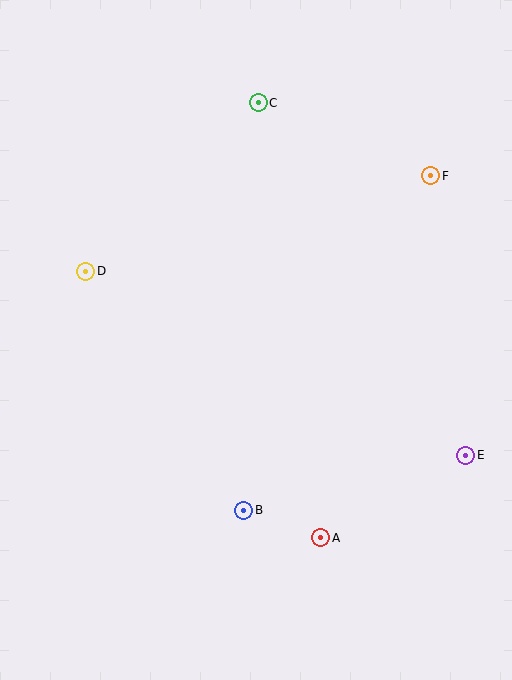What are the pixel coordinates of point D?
Point D is at (86, 271).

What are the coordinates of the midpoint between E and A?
The midpoint between E and A is at (393, 496).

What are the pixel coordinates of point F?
Point F is at (431, 176).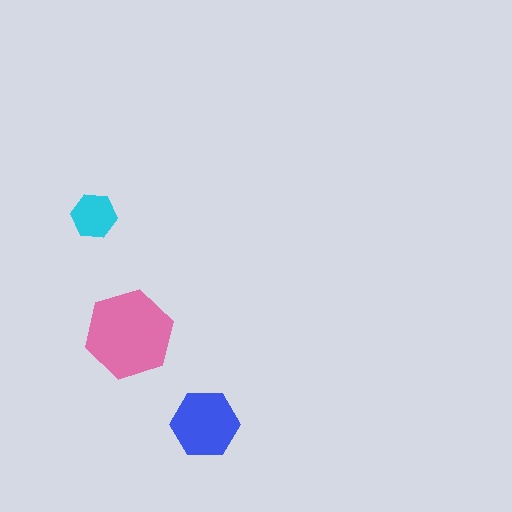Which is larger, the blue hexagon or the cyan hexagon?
The blue one.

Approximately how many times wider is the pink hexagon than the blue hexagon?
About 1.5 times wider.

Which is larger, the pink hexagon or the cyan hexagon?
The pink one.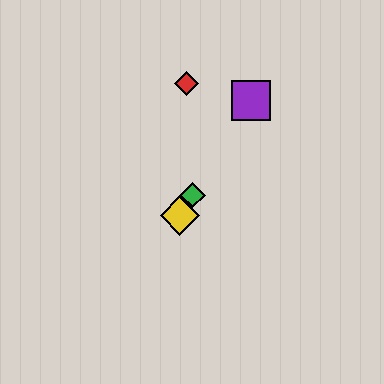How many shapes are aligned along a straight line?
4 shapes (the blue diamond, the green diamond, the yellow diamond, the purple square) are aligned along a straight line.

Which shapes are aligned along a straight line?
The blue diamond, the green diamond, the yellow diamond, the purple square are aligned along a straight line.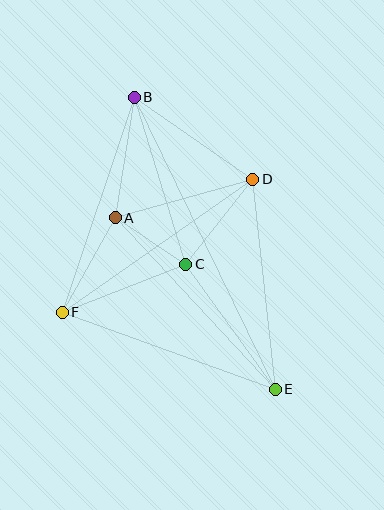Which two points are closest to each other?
Points A and C are closest to each other.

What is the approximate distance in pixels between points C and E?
The distance between C and E is approximately 154 pixels.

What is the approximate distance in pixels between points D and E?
The distance between D and E is approximately 211 pixels.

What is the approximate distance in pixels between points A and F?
The distance between A and F is approximately 109 pixels.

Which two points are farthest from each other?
Points B and E are farthest from each other.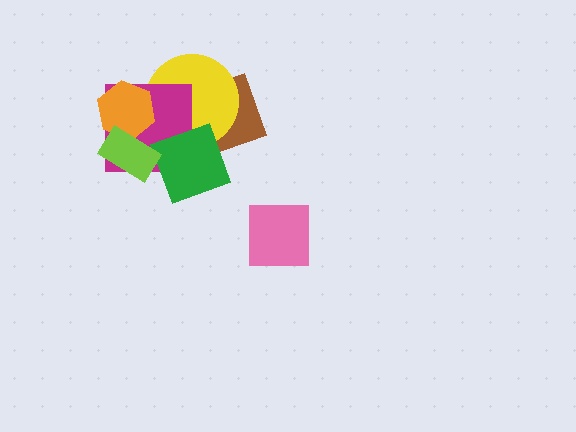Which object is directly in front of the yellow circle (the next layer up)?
The magenta square is directly in front of the yellow circle.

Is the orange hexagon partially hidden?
Yes, it is partially covered by another shape.